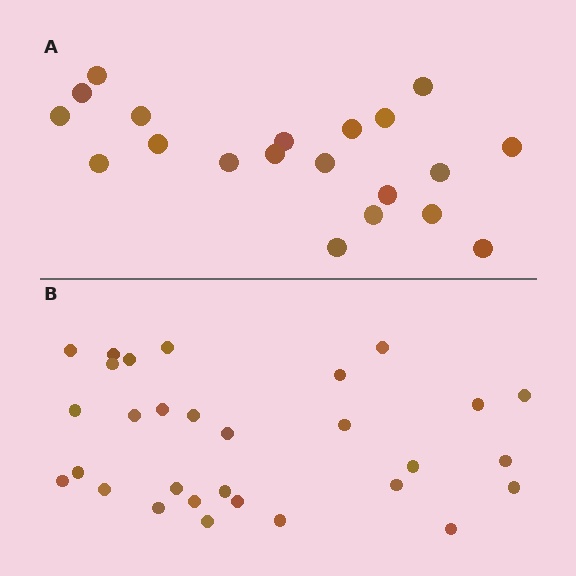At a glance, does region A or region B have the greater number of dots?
Region B (the bottom region) has more dots.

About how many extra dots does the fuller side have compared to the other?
Region B has roughly 10 or so more dots than region A.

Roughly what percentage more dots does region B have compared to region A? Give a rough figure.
About 50% more.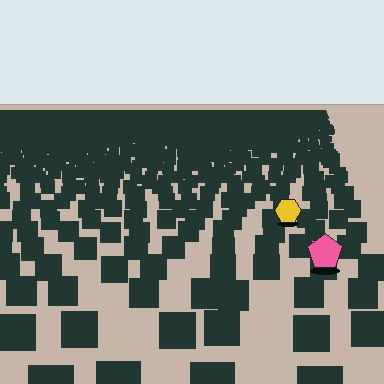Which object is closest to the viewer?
The pink pentagon is closest. The texture marks near it are larger and more spread out.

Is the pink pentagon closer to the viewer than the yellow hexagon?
Yes. The pink pentagon is closer — you can tell from the texture gradient: the ground texture is coarser near it.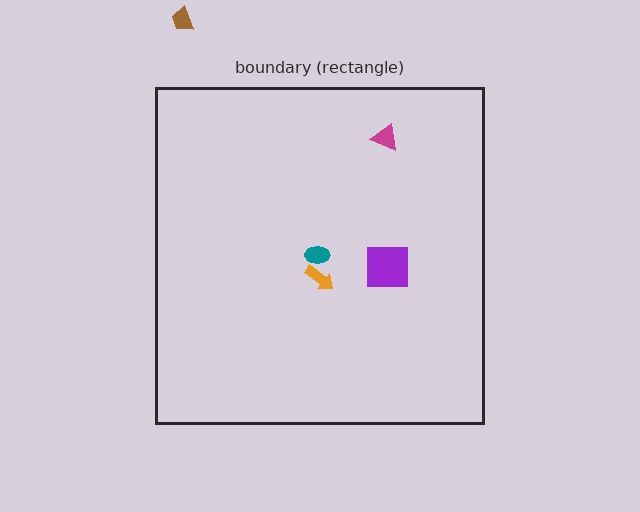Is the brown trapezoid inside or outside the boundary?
Outside.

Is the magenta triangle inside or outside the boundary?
Inside.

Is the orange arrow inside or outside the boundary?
Inside.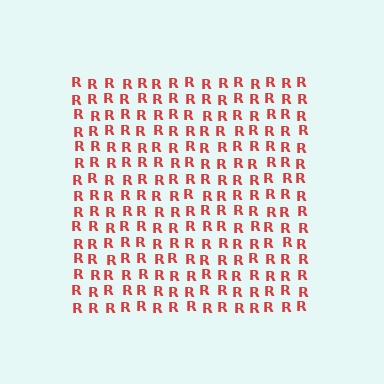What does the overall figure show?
The overall figure shows a square.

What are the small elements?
The small elements are letter R's.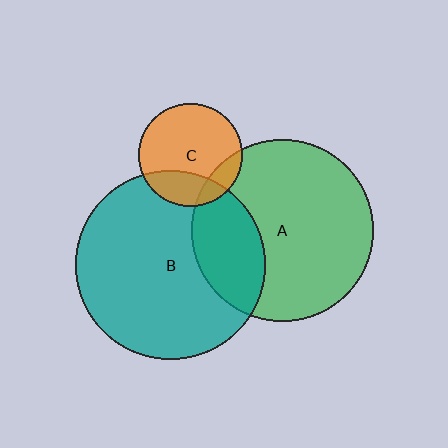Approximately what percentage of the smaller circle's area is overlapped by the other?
Approximately 25%.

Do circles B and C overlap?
Yes.